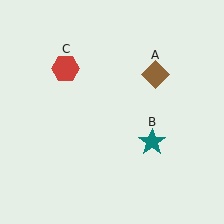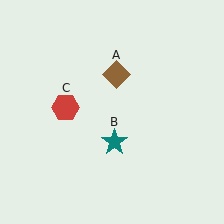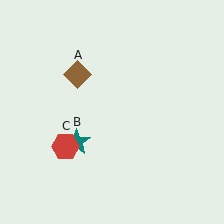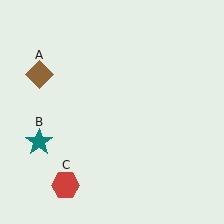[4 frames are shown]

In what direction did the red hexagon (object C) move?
The red hexagon (object C) moved down.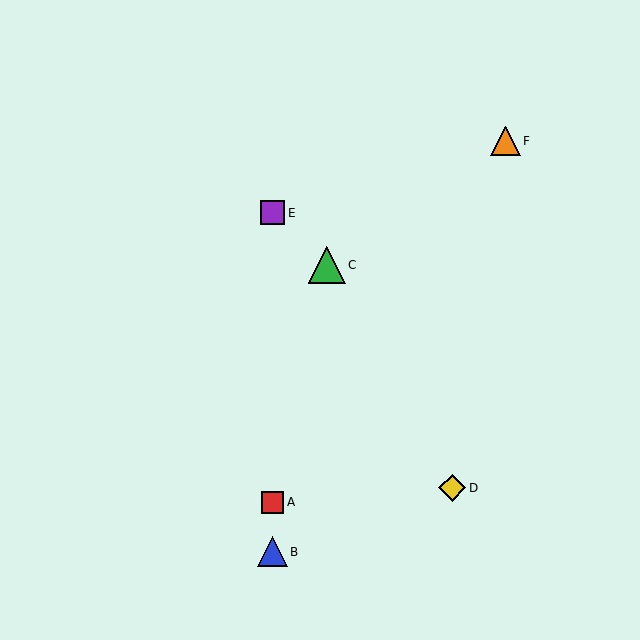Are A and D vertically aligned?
No, A is at x≈272 and D is at x≈452.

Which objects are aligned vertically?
Objects A, B, E are aligned vertically.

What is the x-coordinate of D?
Object D is at x≈452.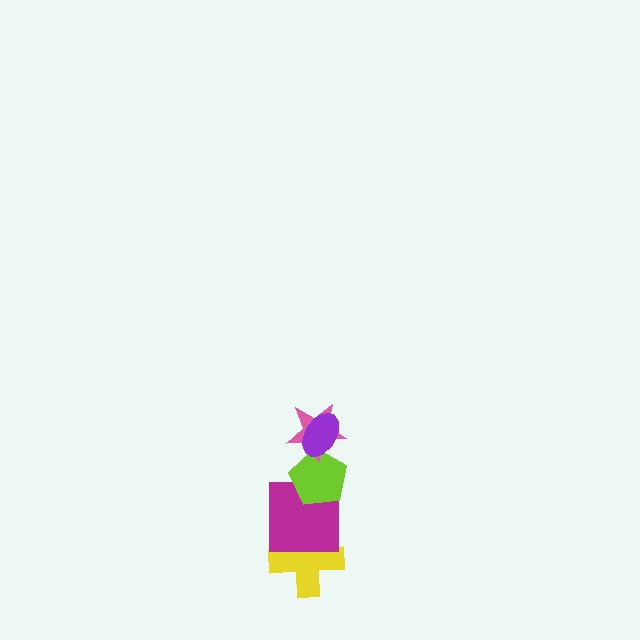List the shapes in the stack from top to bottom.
From top to bottom: the purple ellipse, the pink star, the lime pentagon, the magenta square, the yellow cross.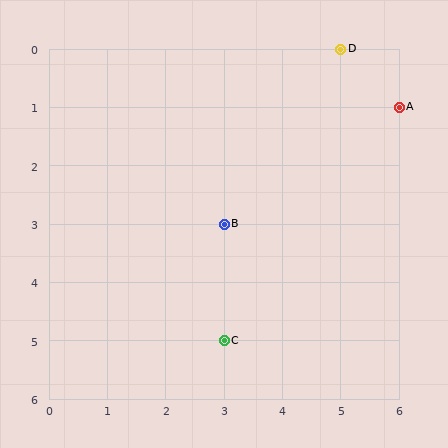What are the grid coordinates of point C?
Point C is at grid coordinates (3, 5).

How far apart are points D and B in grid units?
Points D and B are 2 columns and 3 rows apart (about 3.6 grid units diagonally).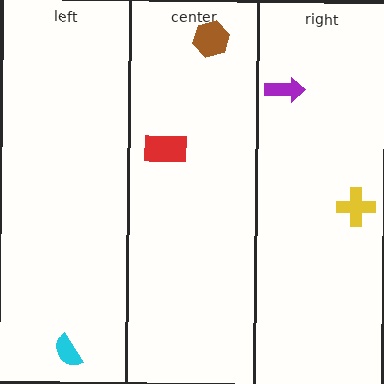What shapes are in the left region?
The cyan semicircle.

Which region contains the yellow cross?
The right region.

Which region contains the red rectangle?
The center region.